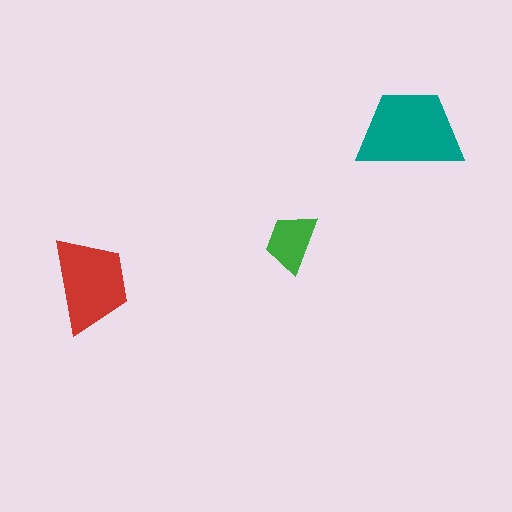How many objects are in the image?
There are 3 objects in the image.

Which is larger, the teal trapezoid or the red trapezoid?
The teal one.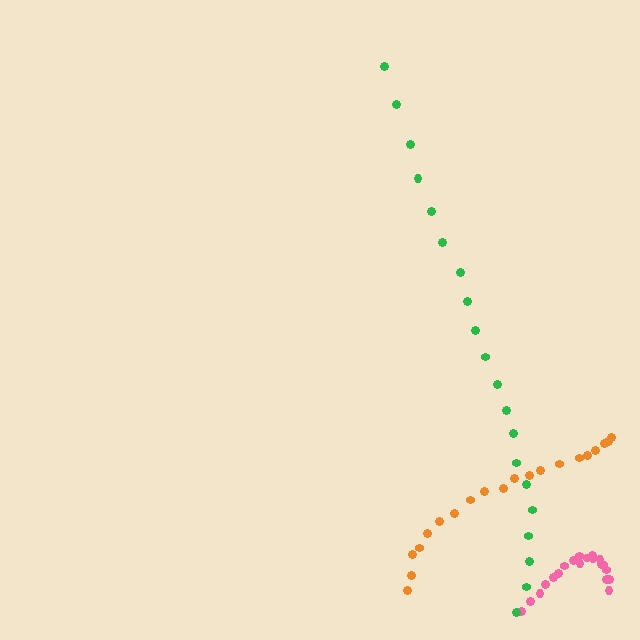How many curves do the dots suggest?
There are 3 distinct paths.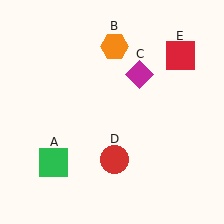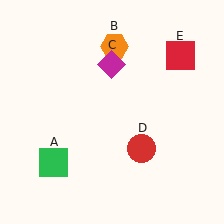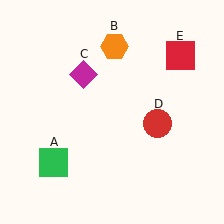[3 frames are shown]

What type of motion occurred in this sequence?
The magenta diamond (object C), red circle (object D) rotated counterclockwise around the center of the scene.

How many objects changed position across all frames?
2 objects changed position: magenta diamond (object C), red circle (object D).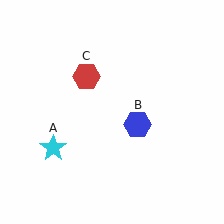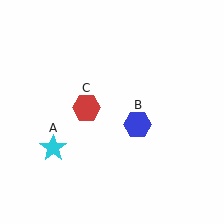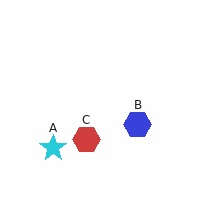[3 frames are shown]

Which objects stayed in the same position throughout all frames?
Cyan star (object A) and blue hexagon (object B) remained stationary.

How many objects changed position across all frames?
1 object changed position: red hexagon (object C).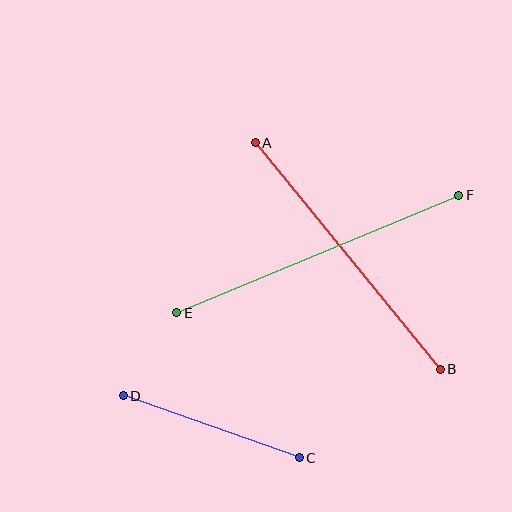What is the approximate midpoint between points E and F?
The midpoint is at approximately (318, 254) pixels.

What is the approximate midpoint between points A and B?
The midpoint is at approximately (348, 256) pixels.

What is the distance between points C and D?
The distance is approximately 187 pixels.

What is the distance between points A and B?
The distance is approximately 293 pixels.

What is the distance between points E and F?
The distance is approximately 305 pixels.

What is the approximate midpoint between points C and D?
The midpoint is at approximately (211, 427) pixels.